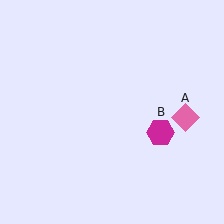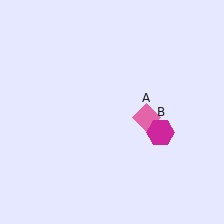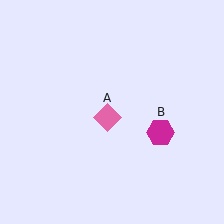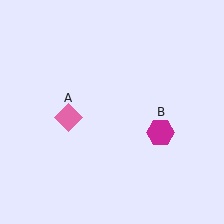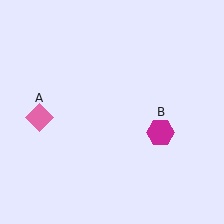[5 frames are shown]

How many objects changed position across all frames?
1 object changed position: pink diamond (object A).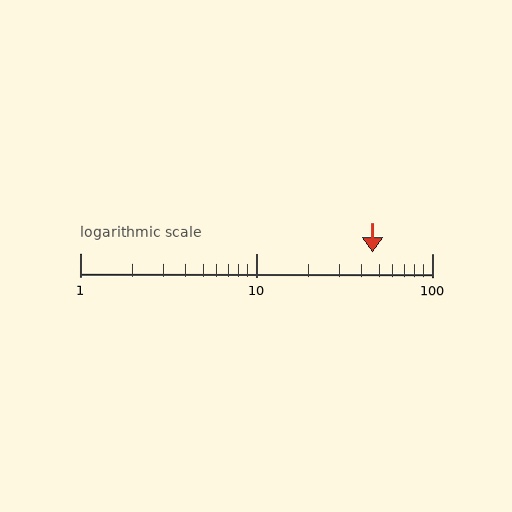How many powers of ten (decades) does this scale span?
The scale spans 2 decades, from 1 to 100.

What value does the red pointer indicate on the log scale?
The pointer indicates approximately 46.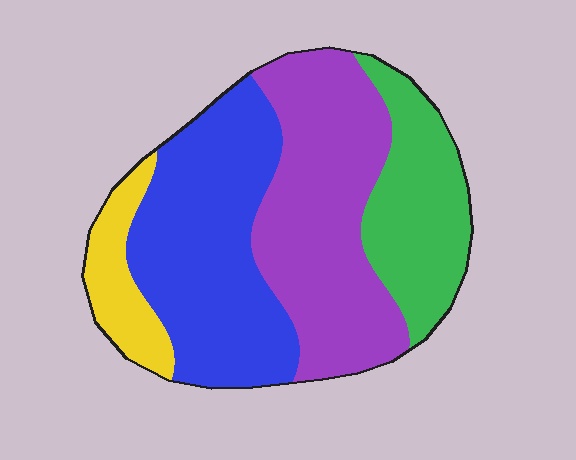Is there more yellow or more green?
Green.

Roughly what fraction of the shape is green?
Green takes up about one fifth (1/5) of the shape.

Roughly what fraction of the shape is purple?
Purple covers 35% of the shape.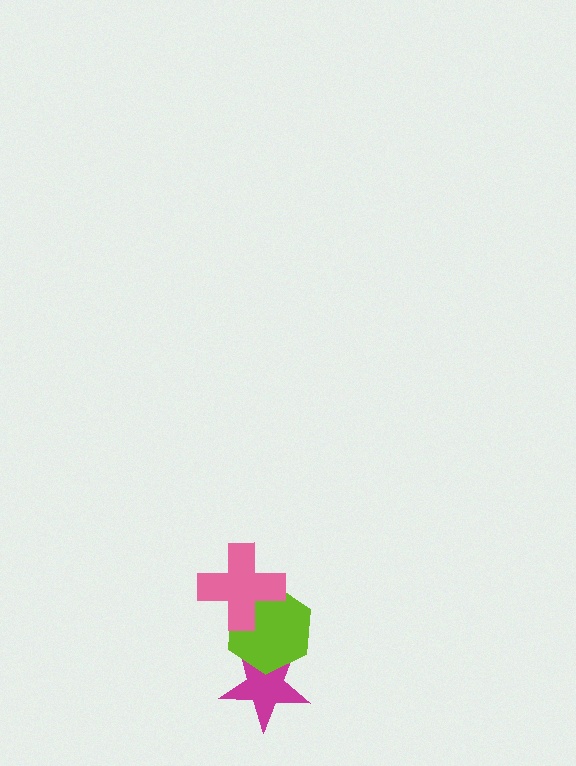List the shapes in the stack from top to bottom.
From top to bottom: the pink cross, the lime hexagon, the magenta star.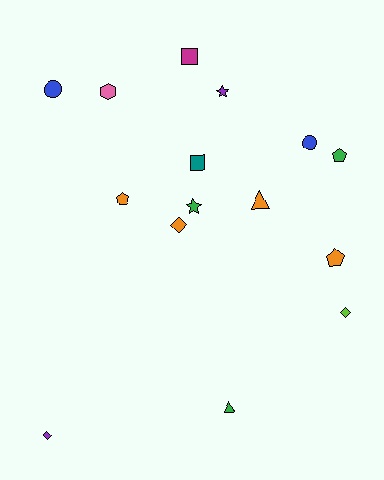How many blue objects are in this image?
There are 2 blue objects.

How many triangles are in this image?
There are 2 triangles.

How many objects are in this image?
There are 15 objects.